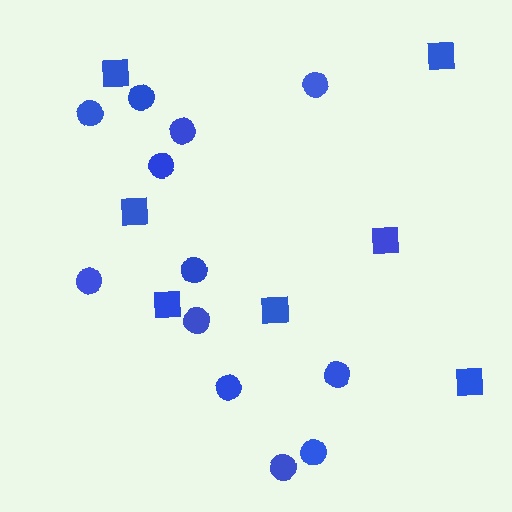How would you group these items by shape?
There are 2 groups: one group of squares (7) and one group of circles (12).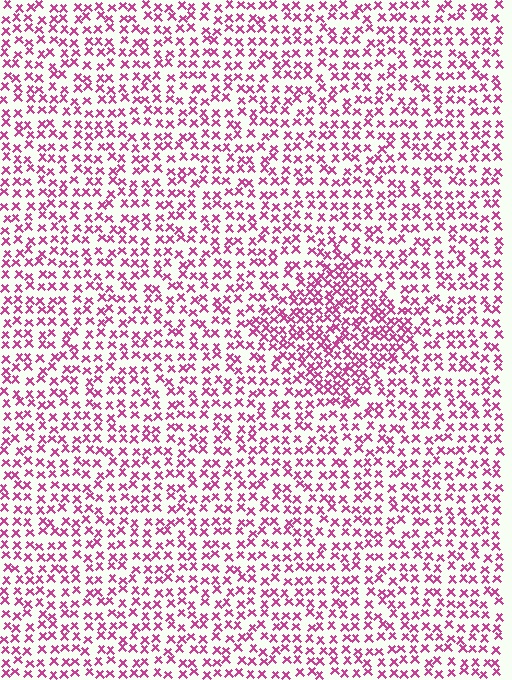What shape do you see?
I see a diamond.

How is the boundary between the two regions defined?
The boundary is defined by a change in element density (approximately 1.7x ratio). All elements are the same color, size, and shape.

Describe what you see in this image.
The image contains small magenta elements arranged at two different densities. A diamond-shaped region is visible where the elements are more densely packed than the surrounding area.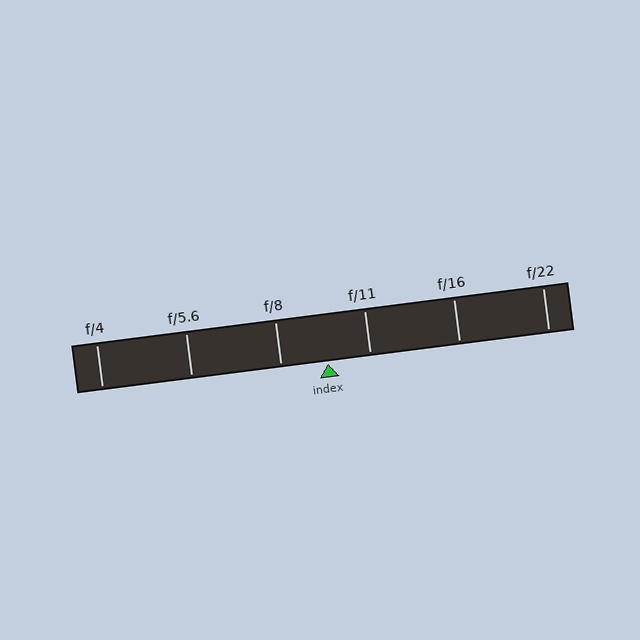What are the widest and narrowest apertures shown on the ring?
The widest aperture shown is f/4 and the narrowest is f/22.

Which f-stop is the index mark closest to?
The index mark is closest to f/11.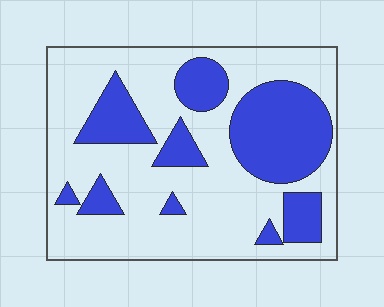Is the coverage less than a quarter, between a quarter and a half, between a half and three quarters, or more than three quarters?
Between a quarter and a half.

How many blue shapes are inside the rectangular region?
9.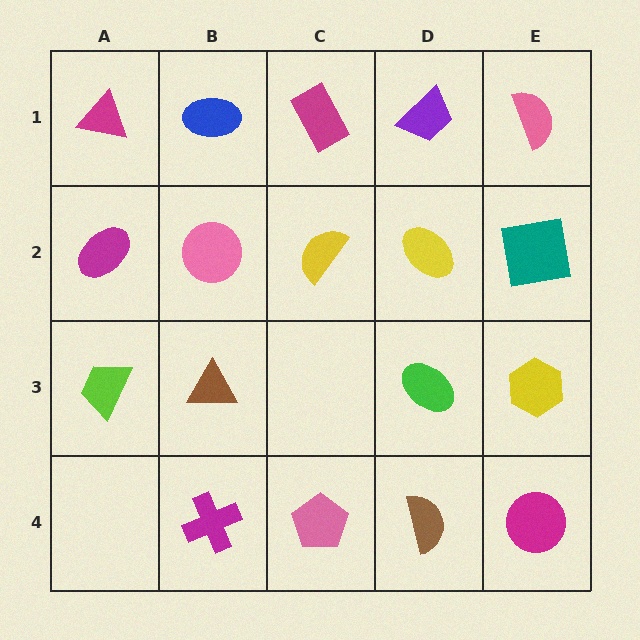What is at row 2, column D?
A yellow ellipse.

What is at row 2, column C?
A yellow semicircle.